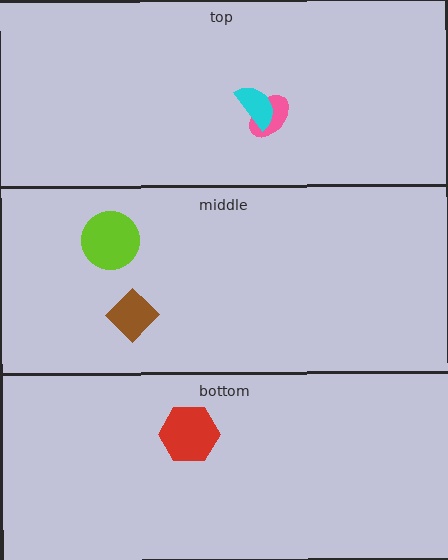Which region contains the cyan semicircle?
The top region.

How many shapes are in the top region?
2.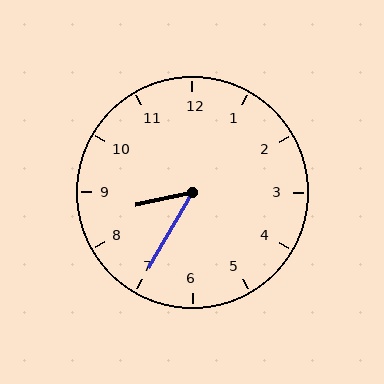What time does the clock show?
8:35.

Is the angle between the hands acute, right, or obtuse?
It is acute.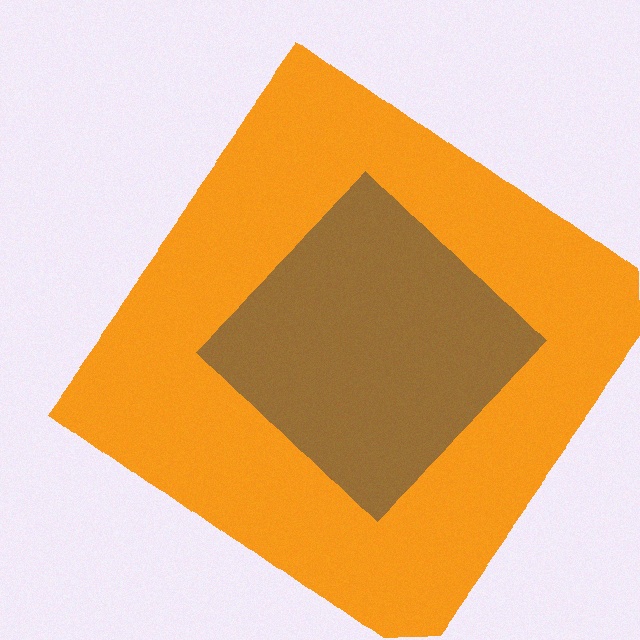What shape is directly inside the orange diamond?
The brown diamond.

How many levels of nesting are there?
2.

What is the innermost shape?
The brown diamond.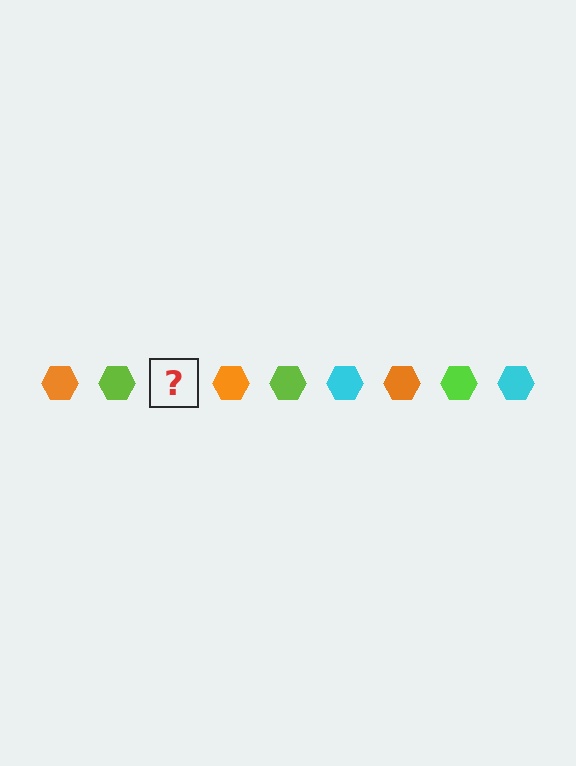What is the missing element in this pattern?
The missing element is a cyan hexagon.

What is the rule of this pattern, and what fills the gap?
The rule is that the pattern cycles through orange, lime, cyan hexagons. The gap should be filled with a cyan hexagon.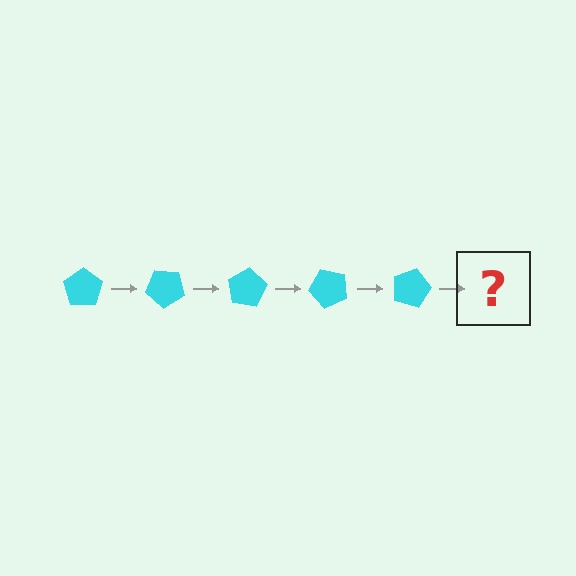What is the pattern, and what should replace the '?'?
The pattern is that the pentagon rotates 40 degrees each step. The '?' should be a cyan pentagon rotated 200 degrees.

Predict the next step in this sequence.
The next step is a cyan pentagon rotated 200 degrees.